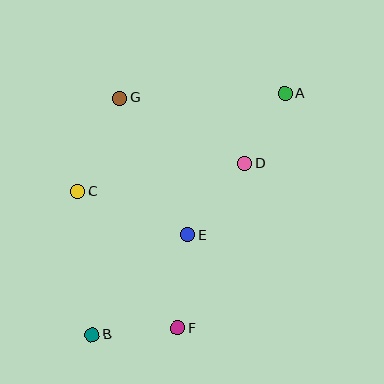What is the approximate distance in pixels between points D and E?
The distance between D and E is approximately 91 pixels.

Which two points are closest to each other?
Points A and D are closest to each other.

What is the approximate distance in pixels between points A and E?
The distance between A and E is approximately 171 pixels.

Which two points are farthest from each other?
Points A and B are farthest from each other.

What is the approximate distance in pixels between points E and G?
The distance between E and G is approximately 153 pixels.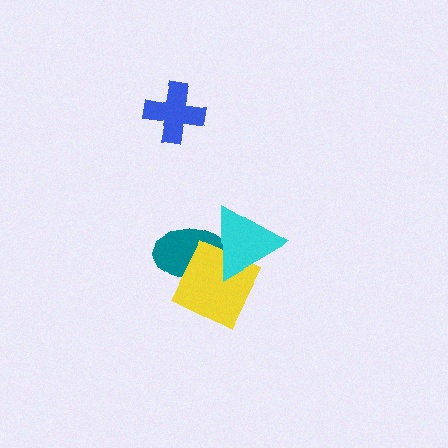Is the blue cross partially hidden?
No, no other shape covers it.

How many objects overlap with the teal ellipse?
2 objects overlap with the teal ellipse.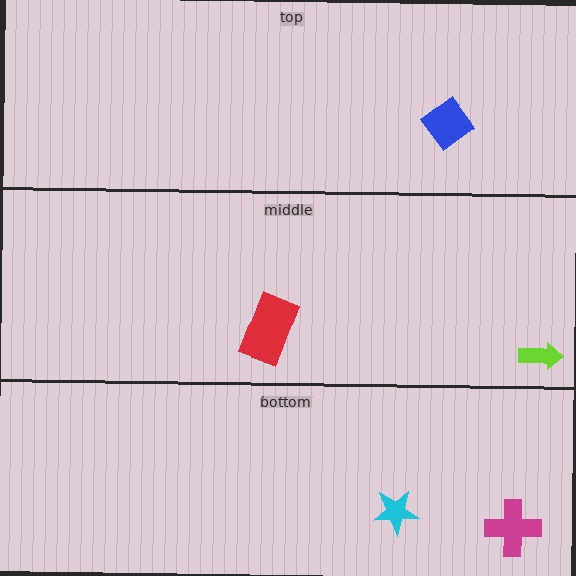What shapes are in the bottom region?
The cyan star, the magenta cross.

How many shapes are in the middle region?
2.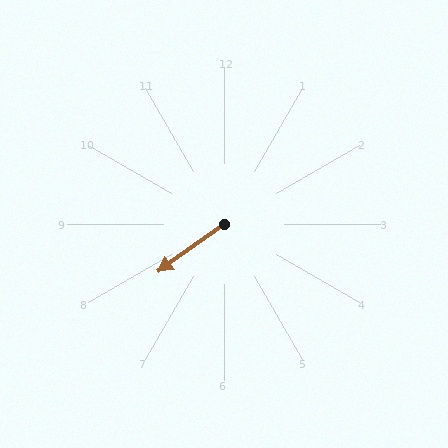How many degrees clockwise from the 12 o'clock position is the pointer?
Approximately 234 degrees.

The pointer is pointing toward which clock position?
Roughly 8 o'clock.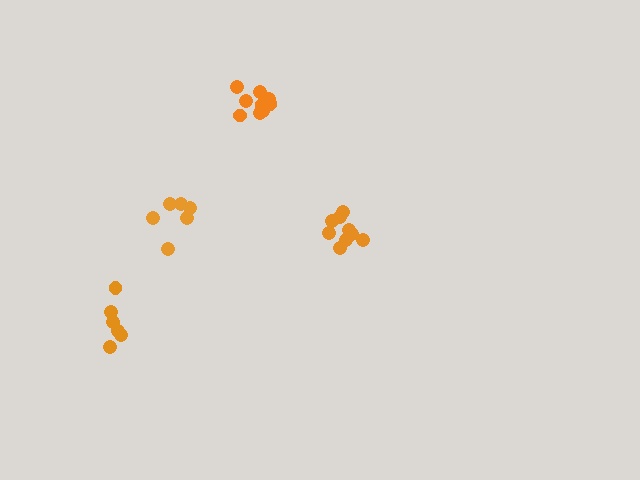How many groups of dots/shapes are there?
There are 4 groups.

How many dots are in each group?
Group 1: 10 dots, Group 2: 6 dots, Group 3: 10 dots, Group 4: 6 dots (32 total).